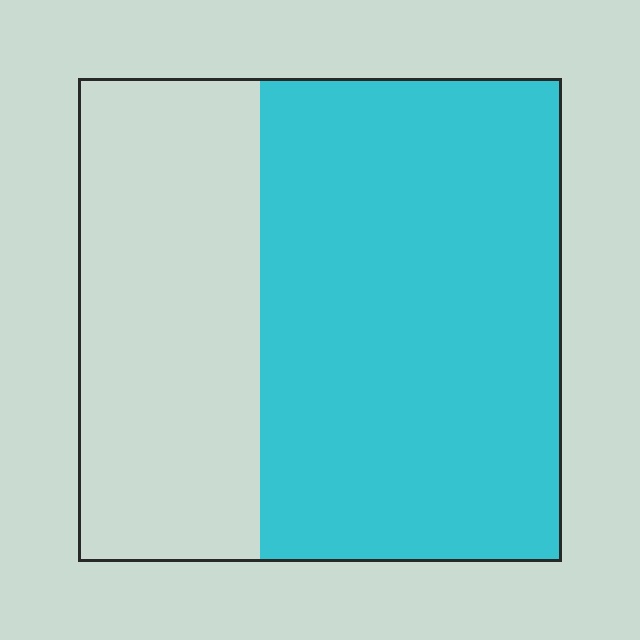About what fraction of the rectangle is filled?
About five eighths (5/8).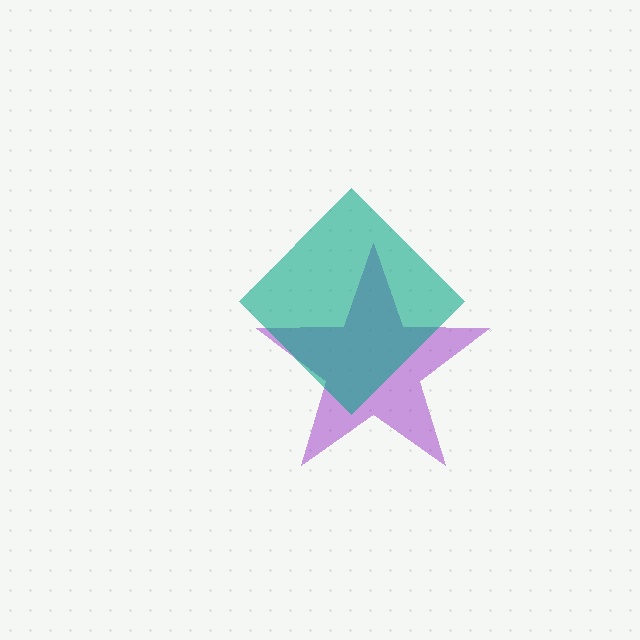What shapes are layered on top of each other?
The layered shapes are: a purple star, a teal diamond.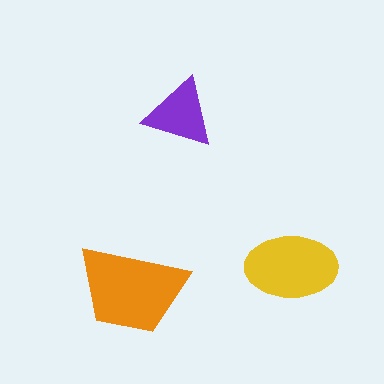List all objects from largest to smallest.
The orange trapezoid, the yellow ellipse, the purple triangle.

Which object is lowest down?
The orange trapezoid is bottommost.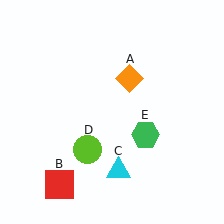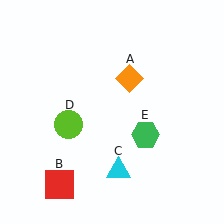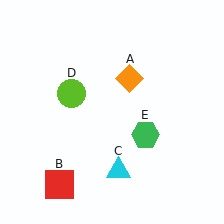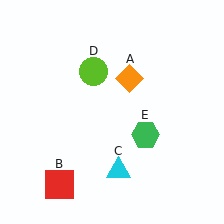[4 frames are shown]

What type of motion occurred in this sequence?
The lime circle (object D) rotated clockwise around the center of the scene.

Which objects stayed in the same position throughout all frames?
Orange diamond (object A) and red square (object B) and cyan triangle (object C) and green hexagon (object E) remained stationary.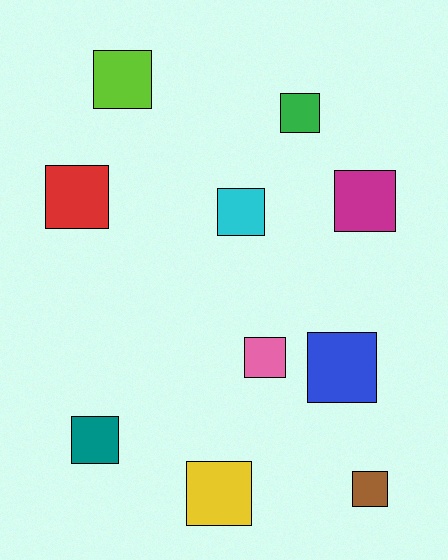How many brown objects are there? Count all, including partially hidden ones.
There is 1 brown object.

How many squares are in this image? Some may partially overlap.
There are 10 squares.